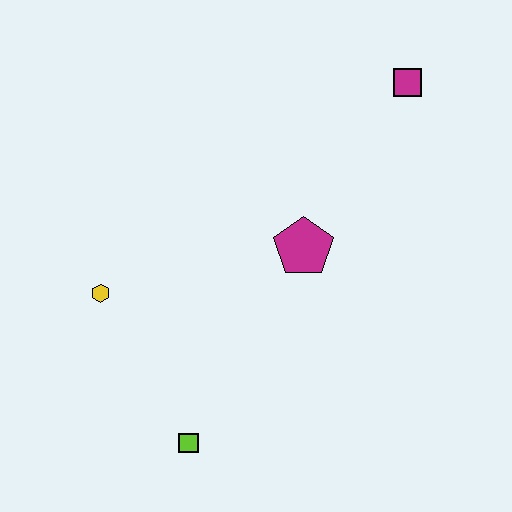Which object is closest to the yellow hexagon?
The lime square is closest to the yellow hexagon.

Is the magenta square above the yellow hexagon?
Yes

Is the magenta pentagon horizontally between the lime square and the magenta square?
Yes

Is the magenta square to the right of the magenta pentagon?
Yes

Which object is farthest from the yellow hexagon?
The magenta square is farthest from the yellow hexagon.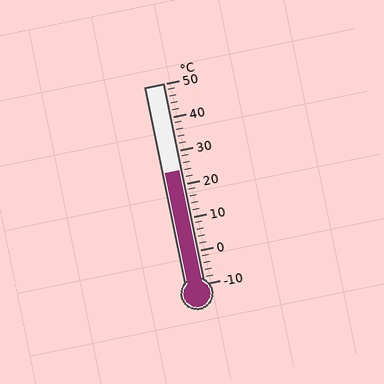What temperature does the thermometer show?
The thermometer shows approximately 24°C.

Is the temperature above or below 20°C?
The temperature is above 20°C.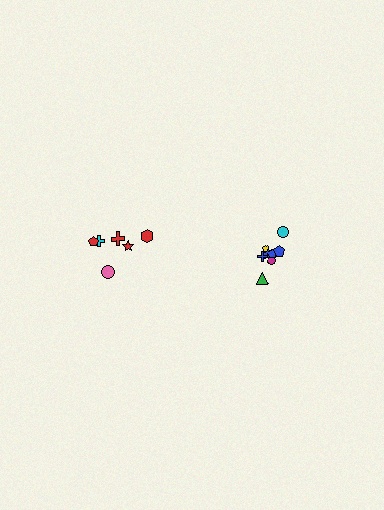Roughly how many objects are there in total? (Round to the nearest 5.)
Roughly 15 objects in total.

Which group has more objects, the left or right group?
The right group.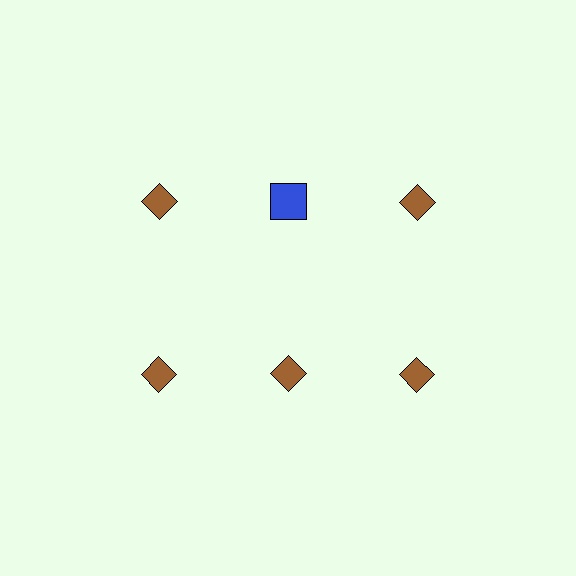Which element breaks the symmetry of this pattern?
The blue square in the top row, second from left column breaks the symmetry. All other shapes are brown diamonds.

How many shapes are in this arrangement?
There are 6 shapes arranged in a grid pattern.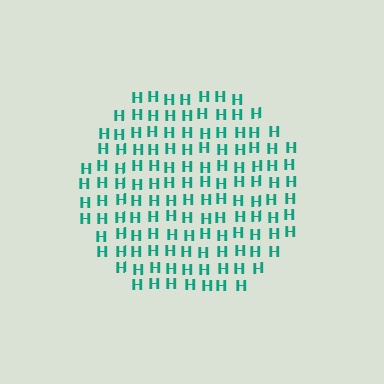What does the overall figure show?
The overall figure shows a circle.